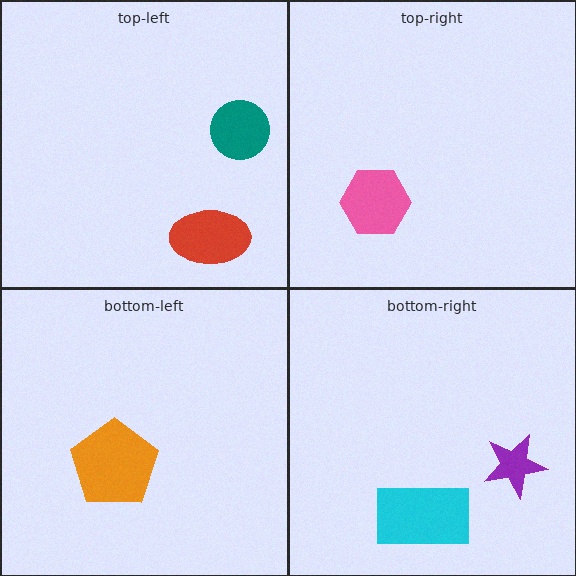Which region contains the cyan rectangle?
The bottom-right region.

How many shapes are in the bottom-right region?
2.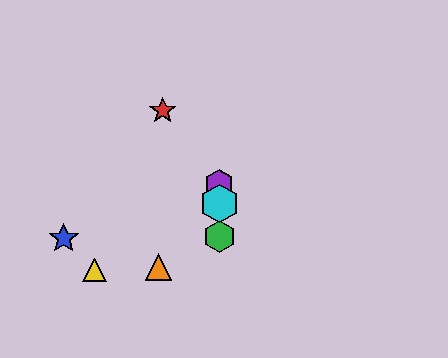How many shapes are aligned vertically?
3 shapes (the green hexagon, the purple hexagon, the cyan hexagon) are aligned vertically.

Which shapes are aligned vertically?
The green hexagon, the purple hexagon, the cyan hexagon are aligned vertically.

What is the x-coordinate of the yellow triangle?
The yellow triangle is at x≈94.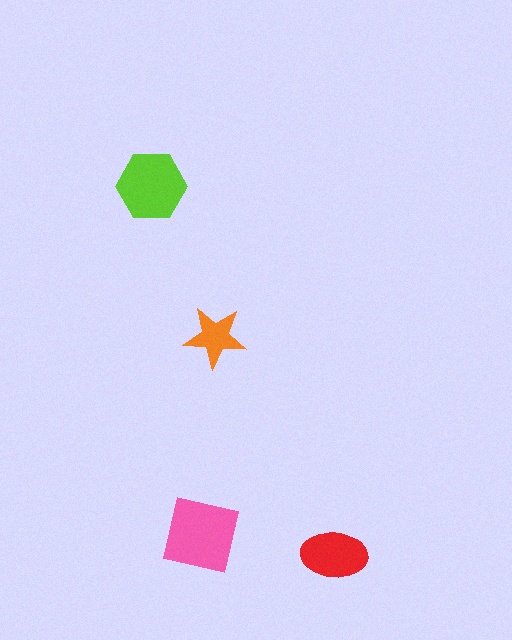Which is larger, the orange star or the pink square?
The pink square.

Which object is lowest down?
The red ellipse is bottommost.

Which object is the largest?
The pink square.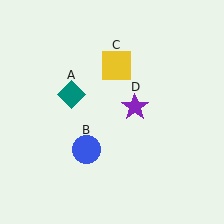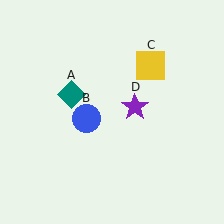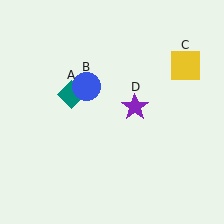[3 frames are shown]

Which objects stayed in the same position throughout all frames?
Teal diamond (object A) and purple star (object D) remained stationary.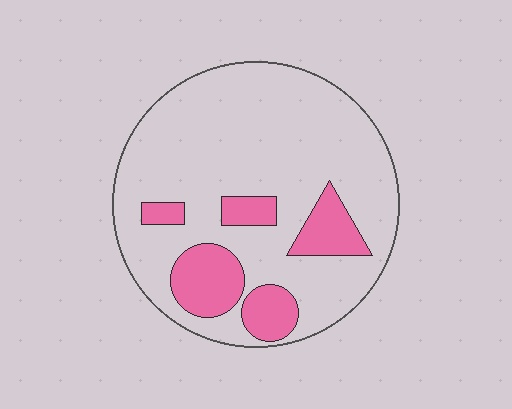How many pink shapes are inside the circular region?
5.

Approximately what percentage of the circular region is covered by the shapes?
Approximately 20%.